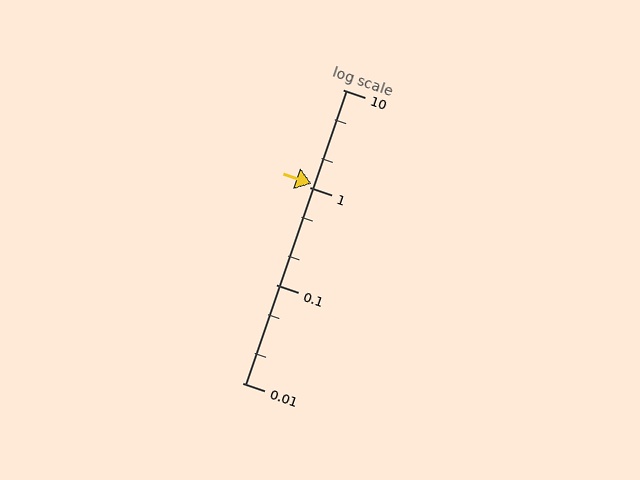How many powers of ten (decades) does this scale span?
The scale spans 3 decades, from 0.01 to 10.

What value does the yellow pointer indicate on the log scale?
The pointer indicates approximately 1.1.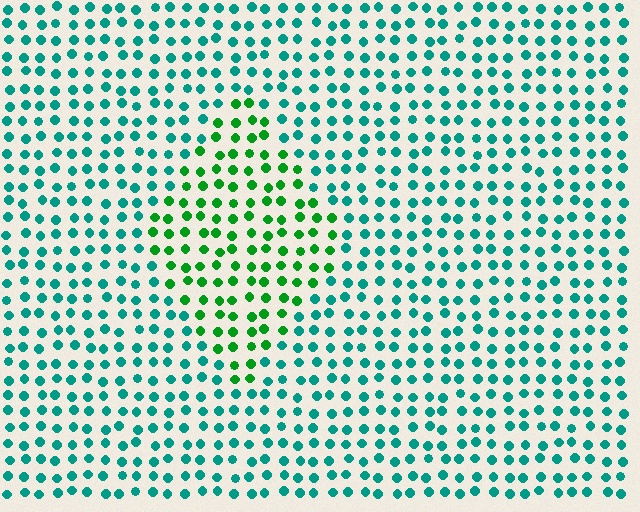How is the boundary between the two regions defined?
The boundary is defined purely by a slight shift in hue (about 43 degrees). Spacing, size, and orientation are identical on both sides.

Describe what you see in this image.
The image is filled with small teal elements in a uniform arrangement. A diamond-shaped region is visible where the elements are tinted to a slightly different hue, forming a subtle color boundary.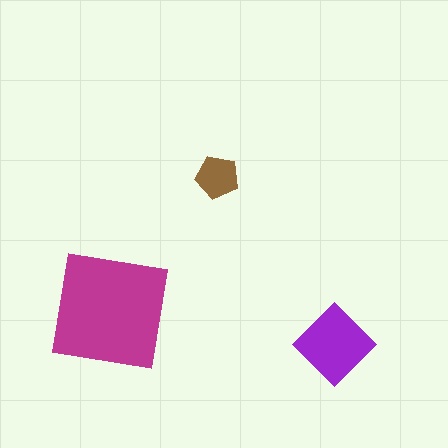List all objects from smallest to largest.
The brown pentagon, the purple diamond, the magenta square.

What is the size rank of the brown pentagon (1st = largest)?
3rd.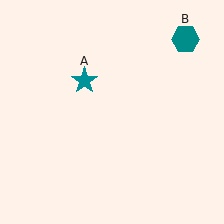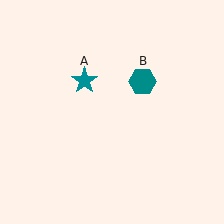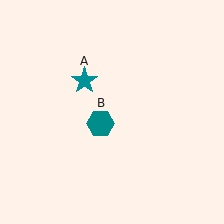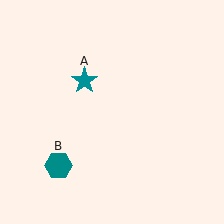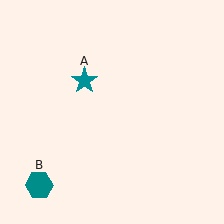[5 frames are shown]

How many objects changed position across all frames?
1 object changed position: teal hexagon (object B).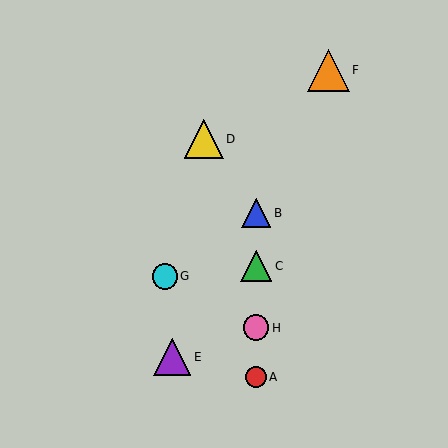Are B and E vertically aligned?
No, B is at x≈256 and E is at x≈172.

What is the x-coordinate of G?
Object G is at x≈165.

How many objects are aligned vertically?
4 objects (A, B, C, H) are aligned vertically.